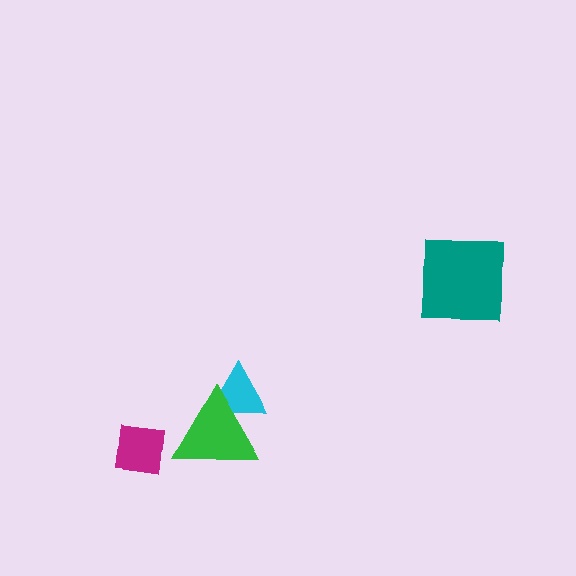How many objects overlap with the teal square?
0 objects overlap with the teal square.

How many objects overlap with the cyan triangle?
1 object overlaps with the cyan triangle.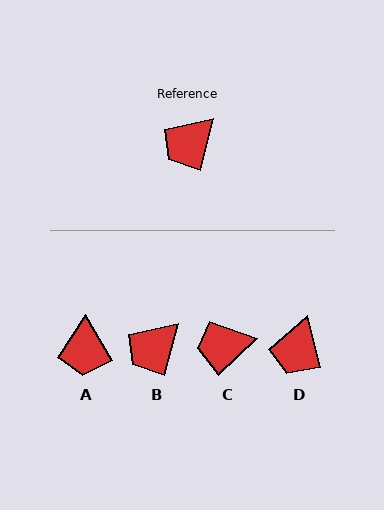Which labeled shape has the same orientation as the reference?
B.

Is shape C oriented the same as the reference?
No, it is off by about 32 degrees.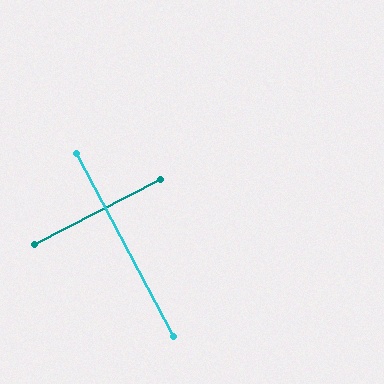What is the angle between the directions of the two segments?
Approximately 89 degrees.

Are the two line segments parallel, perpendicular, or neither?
Perpendicular — they meet at approximately 89°.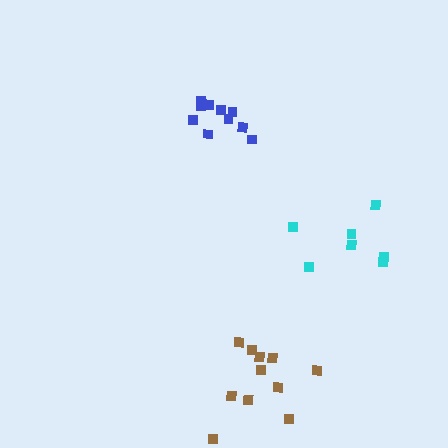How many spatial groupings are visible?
There are 3 spatial groupings.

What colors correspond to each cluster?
The clusters are colored: cyan, blue, brown.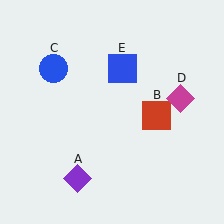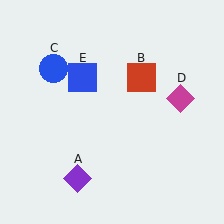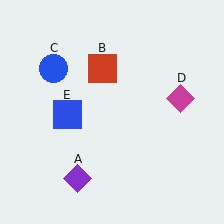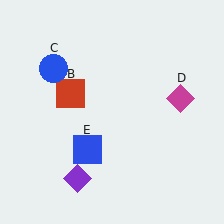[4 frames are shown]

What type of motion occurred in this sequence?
The red square (object B), blue square (object E) rotated counterclockwise around the center of the scene.